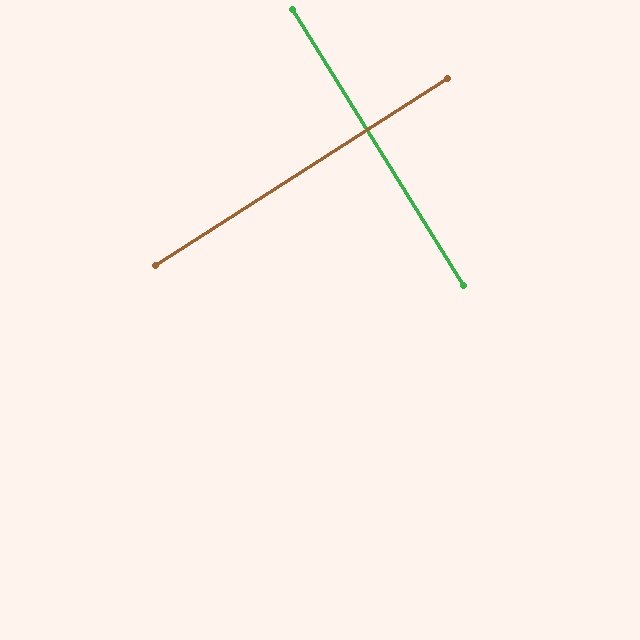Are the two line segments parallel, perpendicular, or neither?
Perpendicular — they meet at approximately 89°.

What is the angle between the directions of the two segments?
Approximately 89 degrees.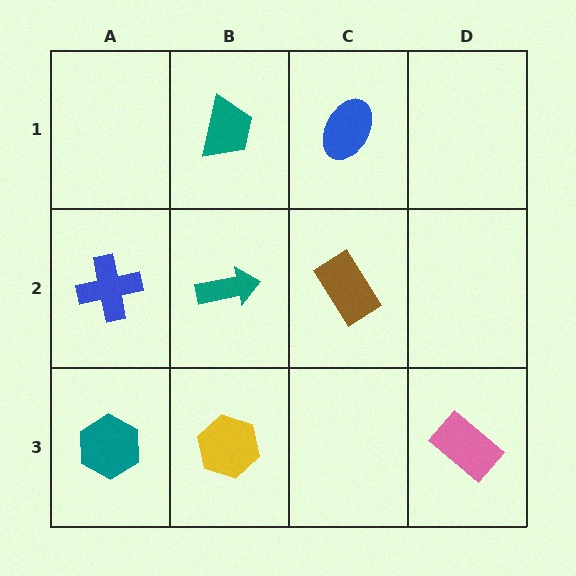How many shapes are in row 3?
3 shapes.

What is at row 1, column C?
A blue ellipse.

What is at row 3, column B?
A yellow hexagon.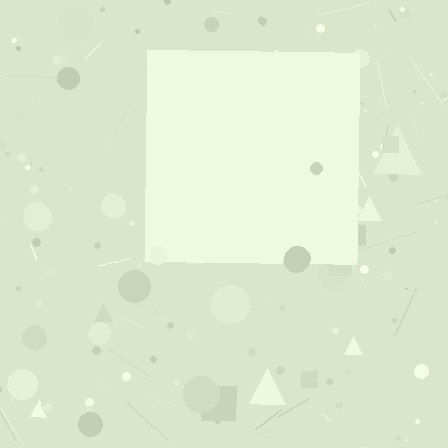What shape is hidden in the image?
A square is hidden in the image.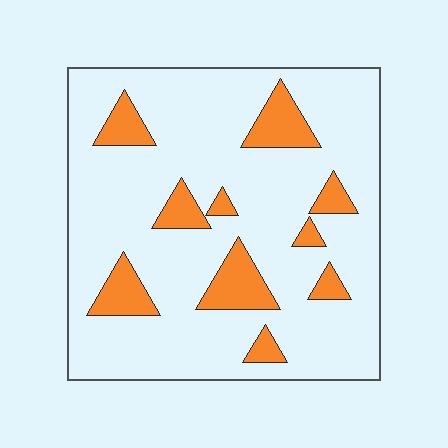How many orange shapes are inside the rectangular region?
10.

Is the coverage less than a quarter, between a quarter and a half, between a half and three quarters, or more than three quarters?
Less than a quarter.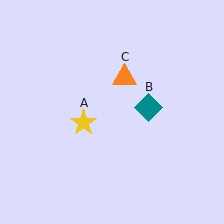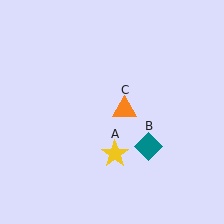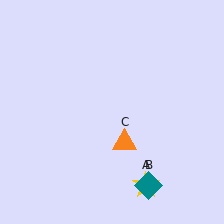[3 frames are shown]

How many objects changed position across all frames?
3 objects changed position: yellow star (object A), teal diamond (object B), orange triangle (object C).